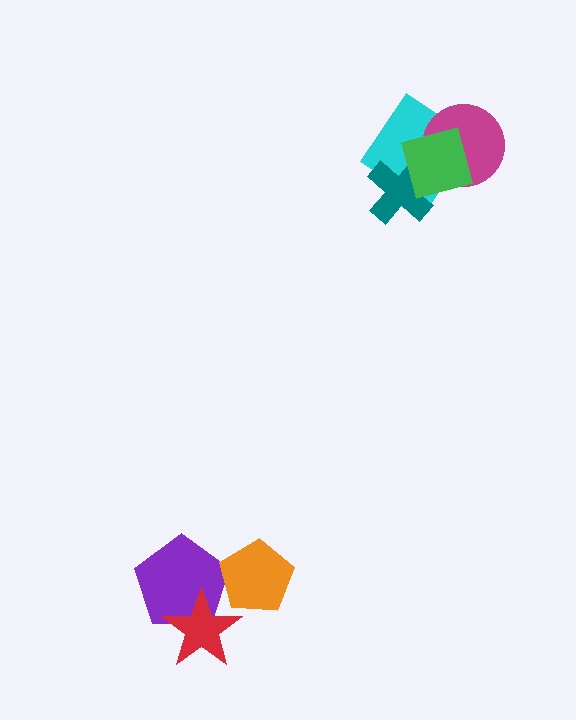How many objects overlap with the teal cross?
2 objects overlap with the teal cross.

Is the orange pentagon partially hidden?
No, no other shape covers it.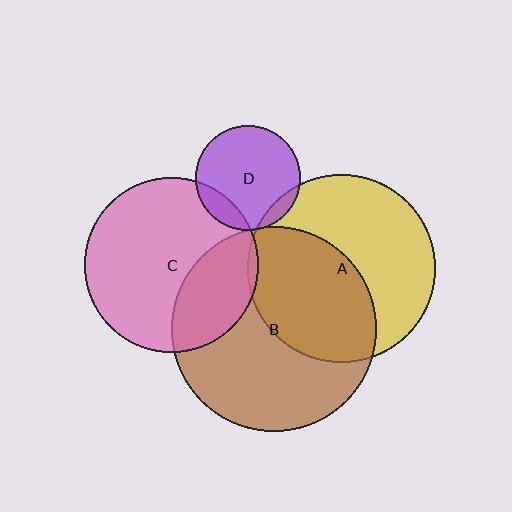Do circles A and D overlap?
Yes.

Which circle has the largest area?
Circle B (brown).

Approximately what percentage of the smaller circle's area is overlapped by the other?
Approximately 10%.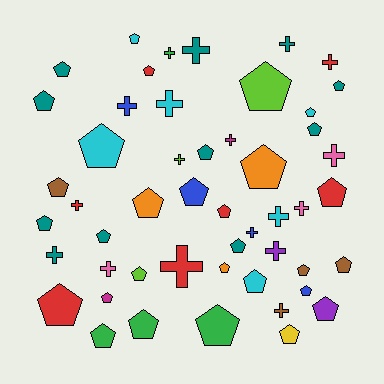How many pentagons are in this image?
There are 32 pentagons.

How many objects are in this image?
There are 50 objects.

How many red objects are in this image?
There are 7 red objects.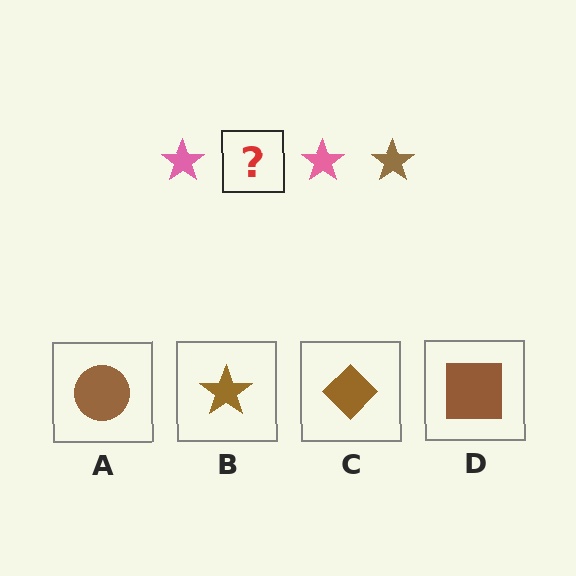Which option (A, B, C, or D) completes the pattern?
B.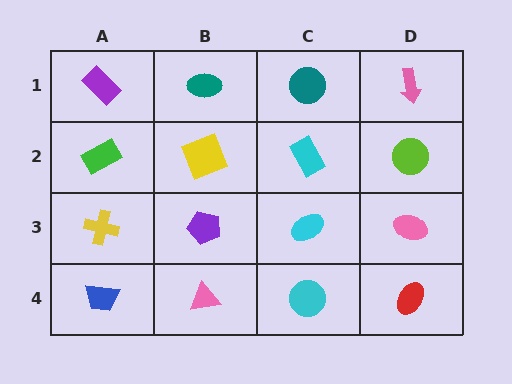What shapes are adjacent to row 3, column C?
A cyan rectangle (row 2, column C), a cyan circle (row 4, column C), a purple pentagon (row 3, column B), a pink ellipse (row 3, column D).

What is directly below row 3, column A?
A blue trapezoid.